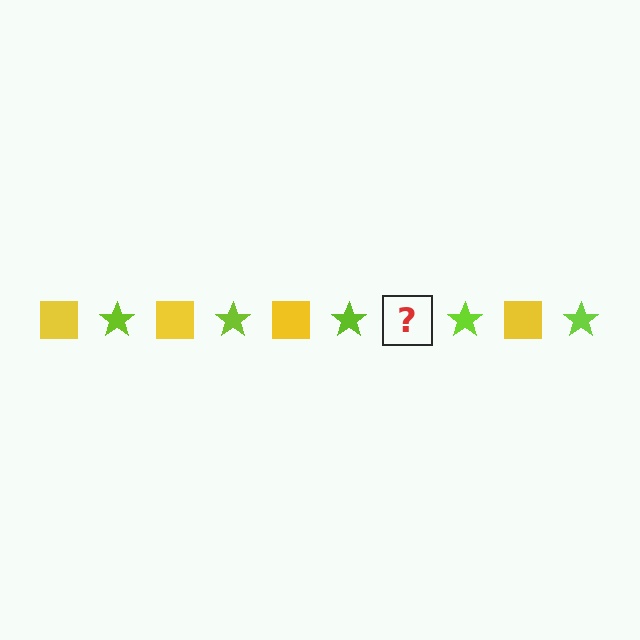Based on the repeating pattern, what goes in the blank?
The blank should be a yellow square.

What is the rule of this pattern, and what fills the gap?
The rule is that the pattern alternates between yellow square and lime star. The gap should be filled with a yellow square.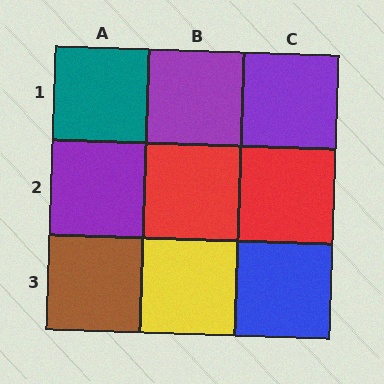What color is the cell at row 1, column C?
Purple.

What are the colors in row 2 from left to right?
Purple, red, red.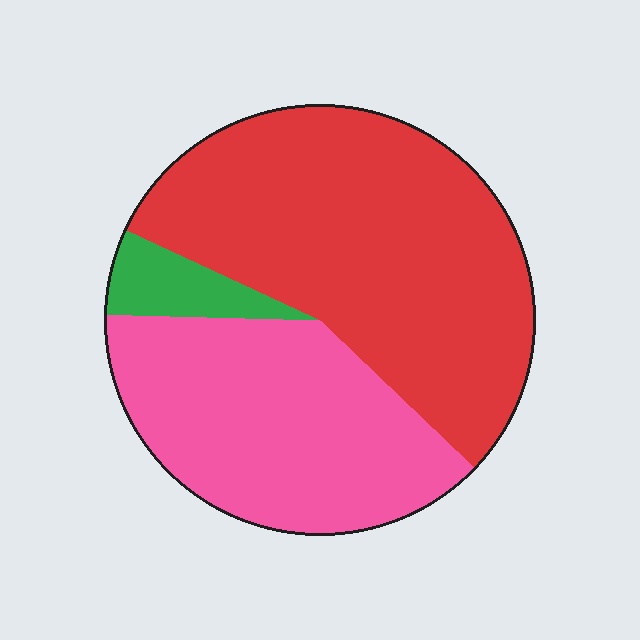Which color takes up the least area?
Green, at roughly 5%.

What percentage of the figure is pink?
Pink takes up about three eighths (3/8) of the figure.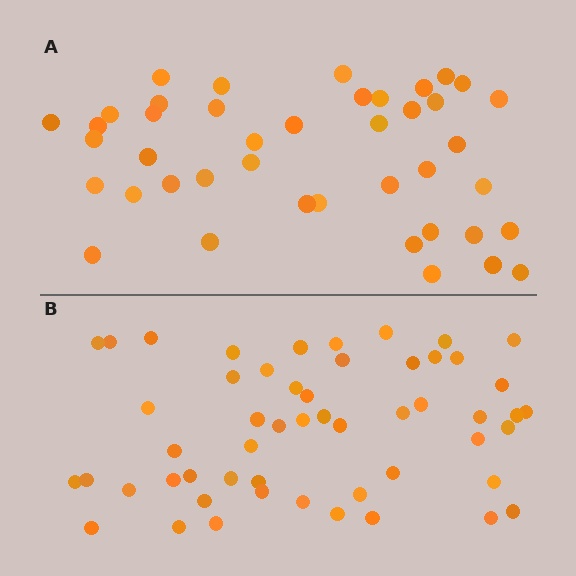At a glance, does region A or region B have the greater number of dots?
Region B (the bottom region) has more dots.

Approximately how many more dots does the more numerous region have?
Region B has roughly 12 or so more dots than region A.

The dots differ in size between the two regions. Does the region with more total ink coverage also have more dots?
No. Region A has more total ink coverage because its dots are larger, but region B actually contains more individual dots. Total area can be misleading — the number of items is what matters here.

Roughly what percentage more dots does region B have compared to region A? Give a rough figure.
About 25% more.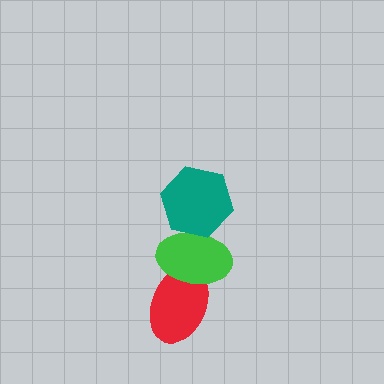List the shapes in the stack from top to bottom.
From top to bottom: the teal hexagon, the green ellipse, the red ellipse.